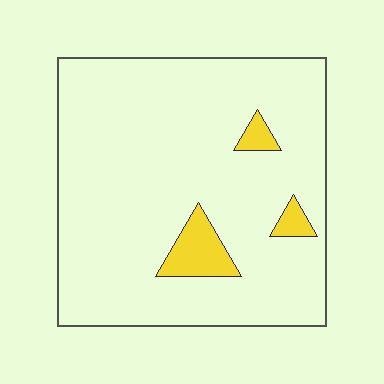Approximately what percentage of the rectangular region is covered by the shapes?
Approximately 5%.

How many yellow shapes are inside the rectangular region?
3.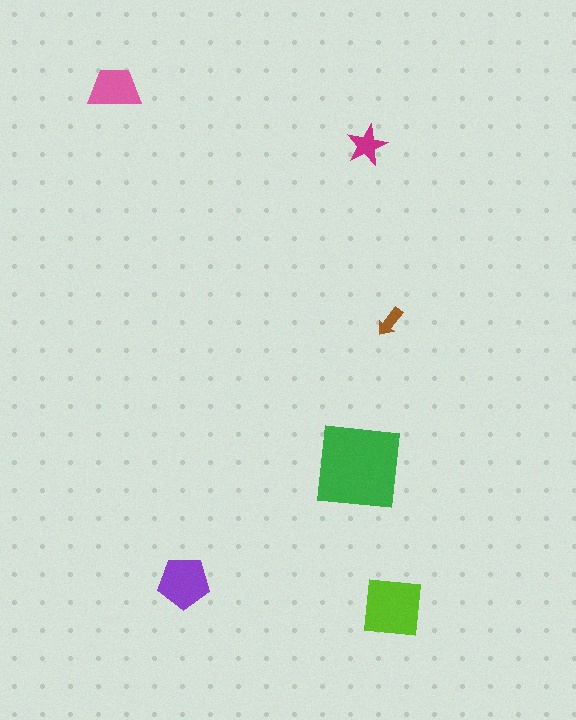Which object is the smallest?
The brown arrow.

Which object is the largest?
The green square.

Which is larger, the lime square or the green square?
The green square.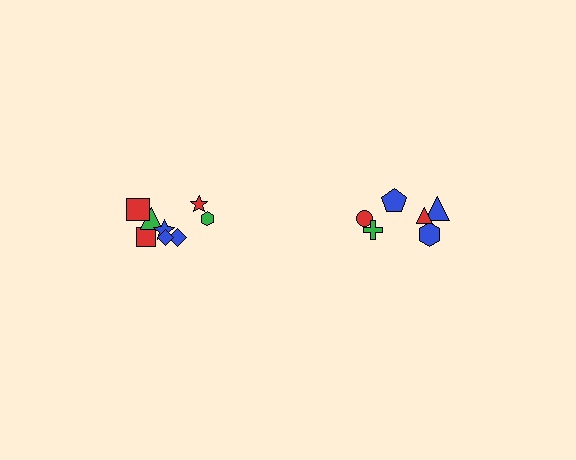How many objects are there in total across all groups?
There are 14 objects.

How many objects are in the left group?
There are 8 objects.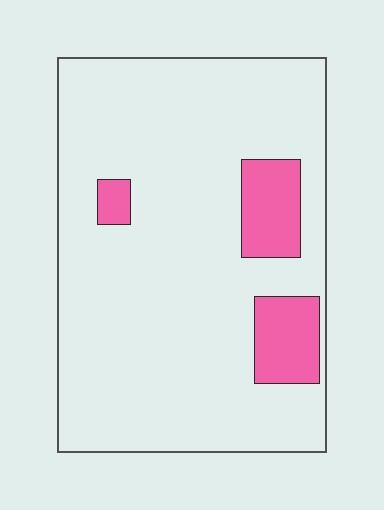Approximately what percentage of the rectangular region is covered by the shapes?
Approximately 10%.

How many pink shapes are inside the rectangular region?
3.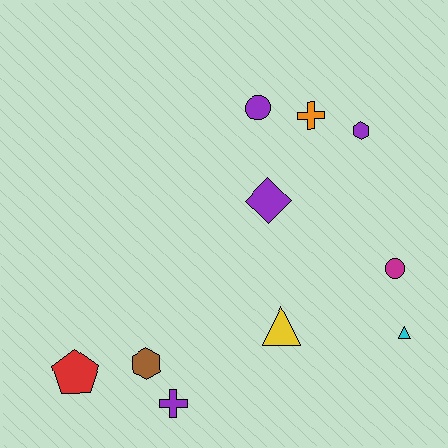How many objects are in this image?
There are 10 objects.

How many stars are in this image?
There are no stars.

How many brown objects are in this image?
There is 1 brown object.